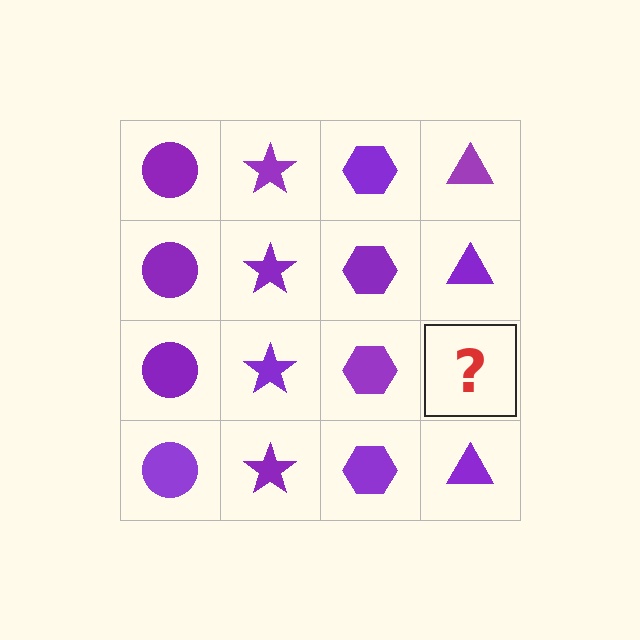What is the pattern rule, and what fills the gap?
The rule is that each column has a consistent shape. The gap should be filled with a purple triangle.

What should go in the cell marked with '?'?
The missing cell should contain a purple triangle.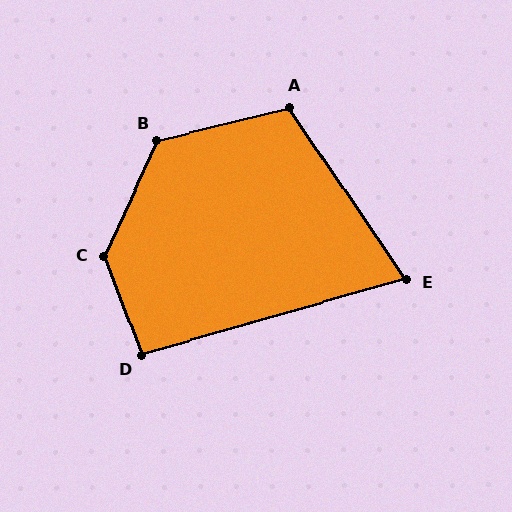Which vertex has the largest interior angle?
C, at approximately 135 degrees.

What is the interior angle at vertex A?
Approximately 110 degrees (obtuse).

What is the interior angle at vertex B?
Approximately 129 degrees (obtuse).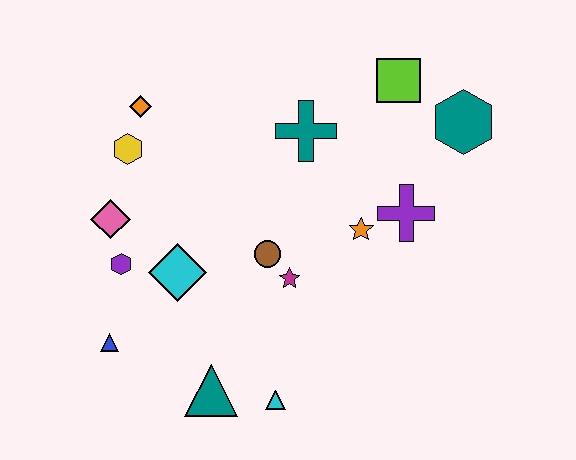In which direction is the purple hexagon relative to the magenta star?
The purple hexagon is to the left of the magenta star.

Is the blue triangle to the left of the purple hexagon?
Yes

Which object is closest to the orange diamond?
The yellow hexagon is closest to the orange diamond.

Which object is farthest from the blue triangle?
The teal hexagon is farthest from the blue triangle.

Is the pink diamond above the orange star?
Yes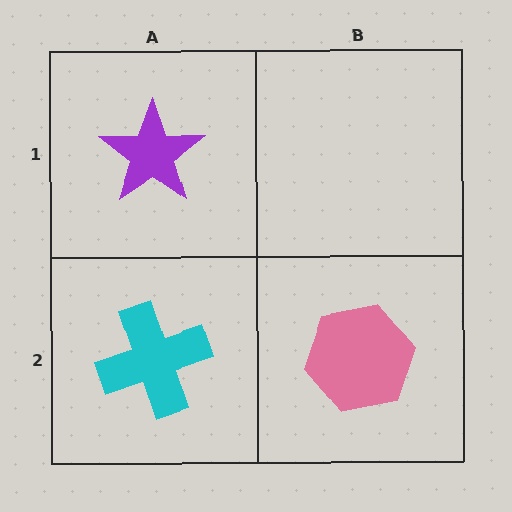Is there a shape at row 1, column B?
No, that cell is empty.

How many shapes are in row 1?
1 shape.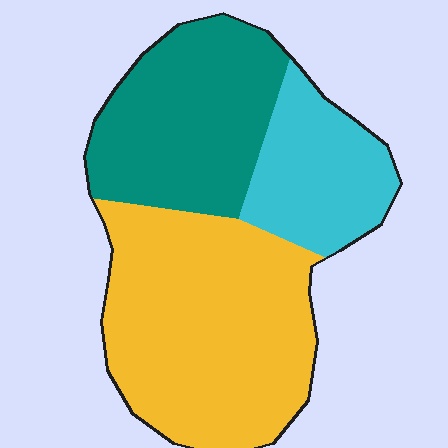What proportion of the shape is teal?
Teal takes up about one third (1/3) of the shape.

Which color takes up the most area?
Yellow, at roughly 50%.